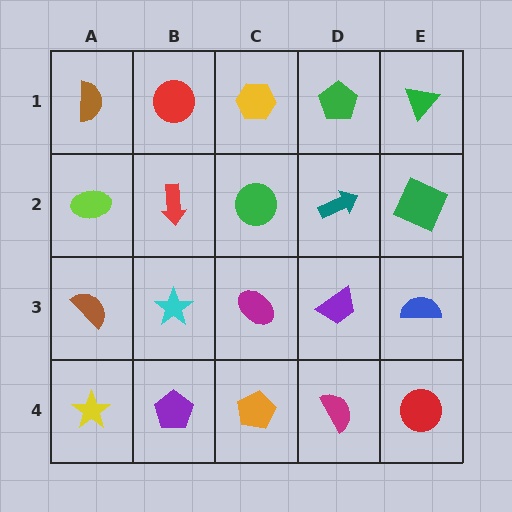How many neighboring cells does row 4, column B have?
3.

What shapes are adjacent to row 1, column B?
A red arrow (row 2, column B), a brown semicircle (row 1, column A), a yellow hexagon (row 1, column C).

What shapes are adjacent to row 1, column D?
A teal arrow (row 2, column D), a yellow hexagon (row 1, column C), a green triangle (row 1, column E).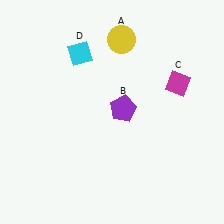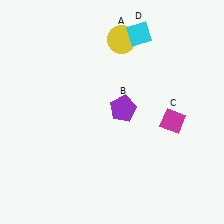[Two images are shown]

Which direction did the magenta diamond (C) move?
The magenta diamond (C) moved down.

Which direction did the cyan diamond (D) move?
The cyan diamond (D) moved right.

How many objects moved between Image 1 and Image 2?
2 objects moved between the two images.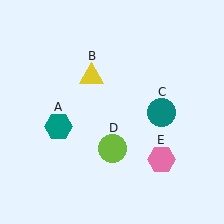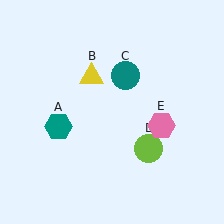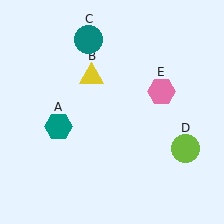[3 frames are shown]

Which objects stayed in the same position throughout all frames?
Teal hexagon (object A) and yellow triangle (object B) remained stationary.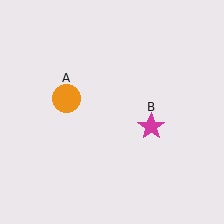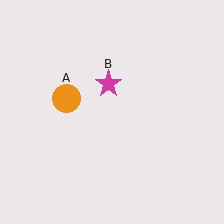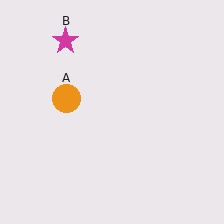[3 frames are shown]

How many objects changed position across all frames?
1 object changed position: magenta star (object B).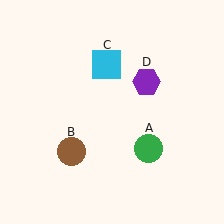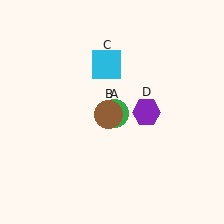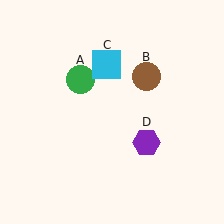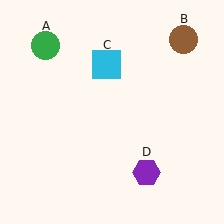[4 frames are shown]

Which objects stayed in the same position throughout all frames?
Cyan square (object C) remained stationary.